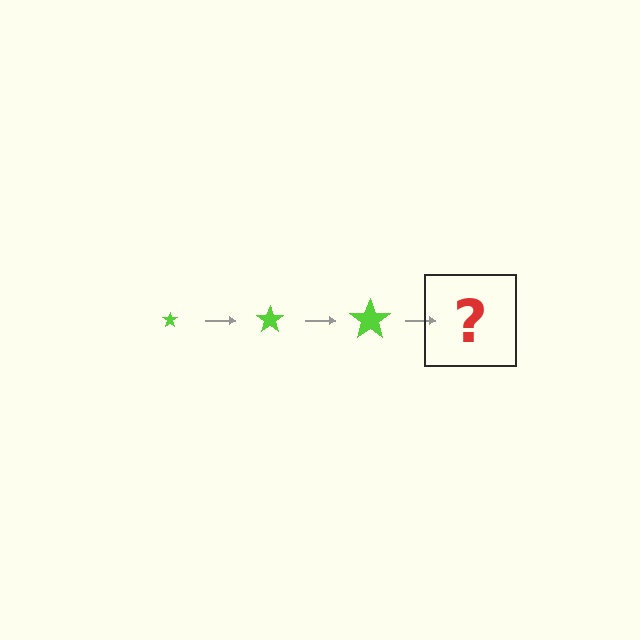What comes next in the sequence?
The next element should be a lime star, larger than the previous one.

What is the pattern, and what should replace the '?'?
The pattern is that the star gets progressively larger each step. The '?' should be a lime star, larger than the previous one.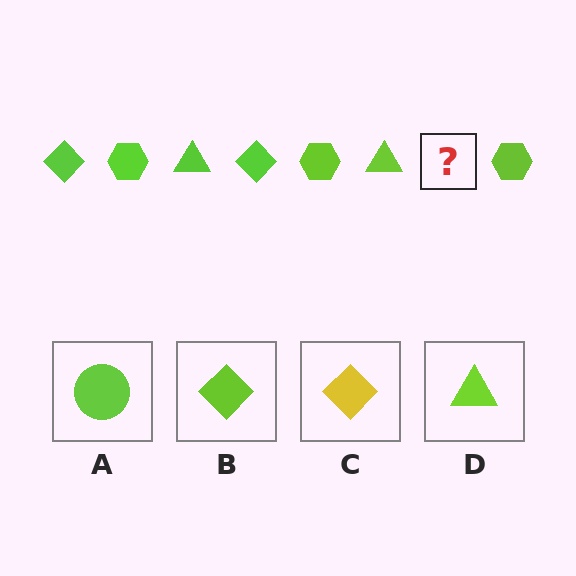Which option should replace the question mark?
Option B.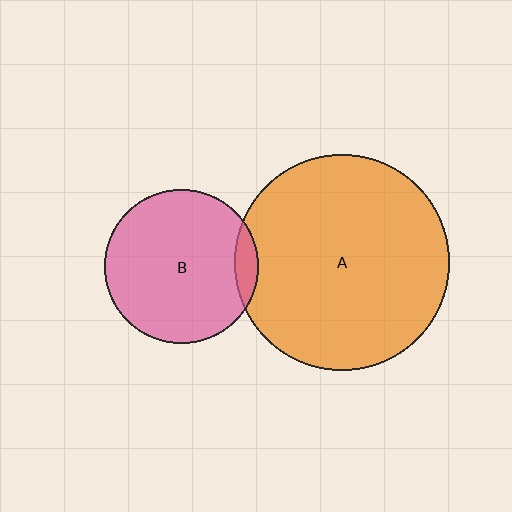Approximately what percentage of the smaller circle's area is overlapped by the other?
Approximately 10%.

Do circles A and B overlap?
Yes.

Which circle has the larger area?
Circle A (orange).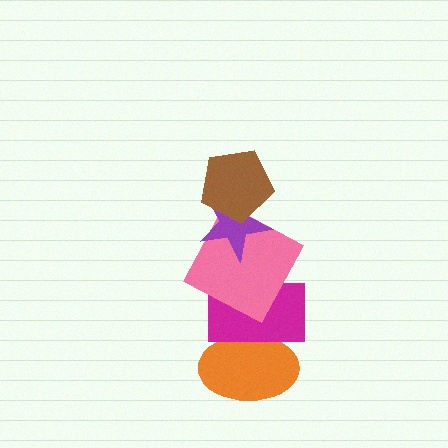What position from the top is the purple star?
The purple star is 2nd from the top.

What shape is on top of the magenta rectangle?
The pink square is on top of the magenta rectangle.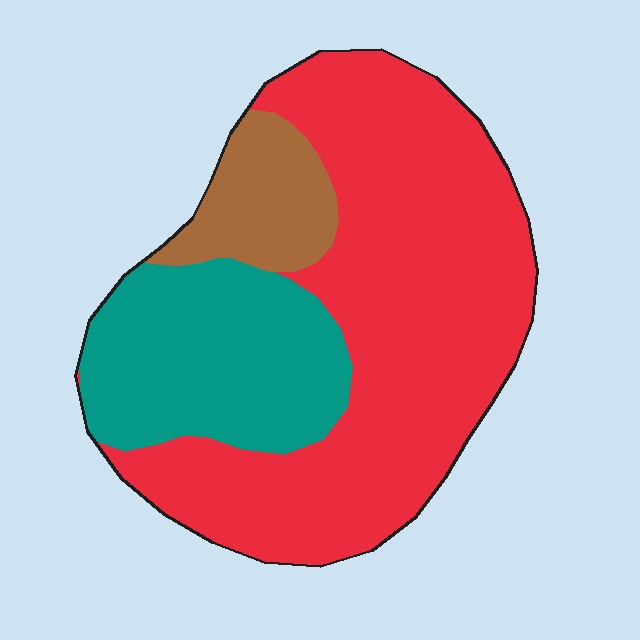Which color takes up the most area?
Red, at roughly 60%.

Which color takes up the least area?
Brown, at roughly 10%.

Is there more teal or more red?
Red.